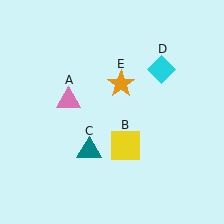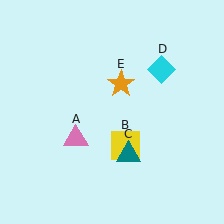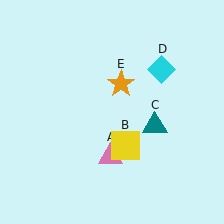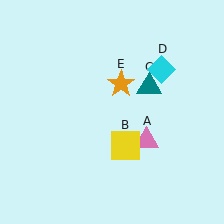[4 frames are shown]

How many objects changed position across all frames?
2 objects changed position: pink triangle (object A), teal triangle (object C).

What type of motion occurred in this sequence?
The pink triangle (object A), teal triangle (object C) rotated counterclockwise around the center of the scene.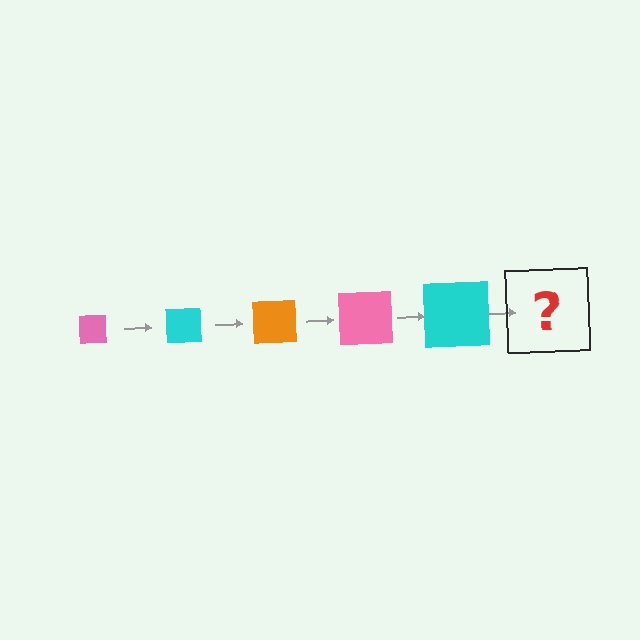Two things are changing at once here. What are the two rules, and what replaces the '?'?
The two rules are that the square grows larger each step and the color cycles through pink, cyan, and orange. The '?' should be an orange square, larger than the previous one.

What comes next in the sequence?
The next element should be an orange square, larger than the previous one.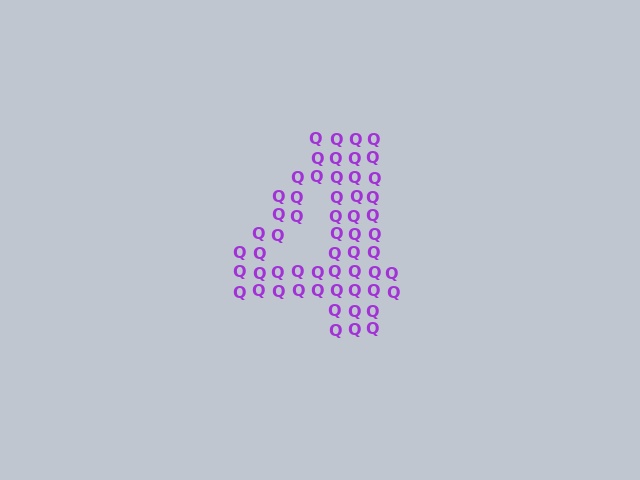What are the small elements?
The small elements are letter Q's.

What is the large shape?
The large shape is the digit 4.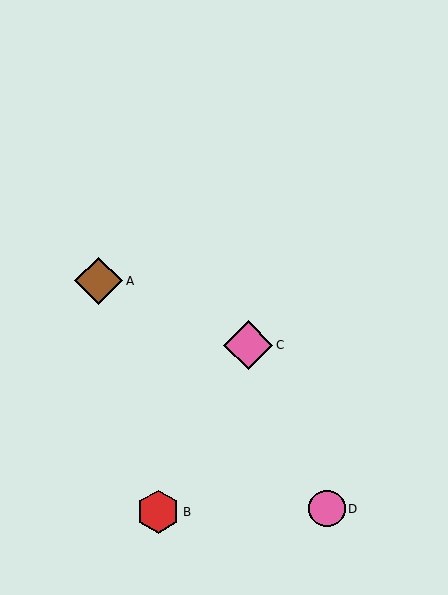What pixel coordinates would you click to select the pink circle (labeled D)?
Click at (327, 509) to select the pink circle D.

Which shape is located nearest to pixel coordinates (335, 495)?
The pink circle (labeled D) at (327, 509) is nearest to that location.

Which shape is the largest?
The pink diamond (labeled C) is the largest.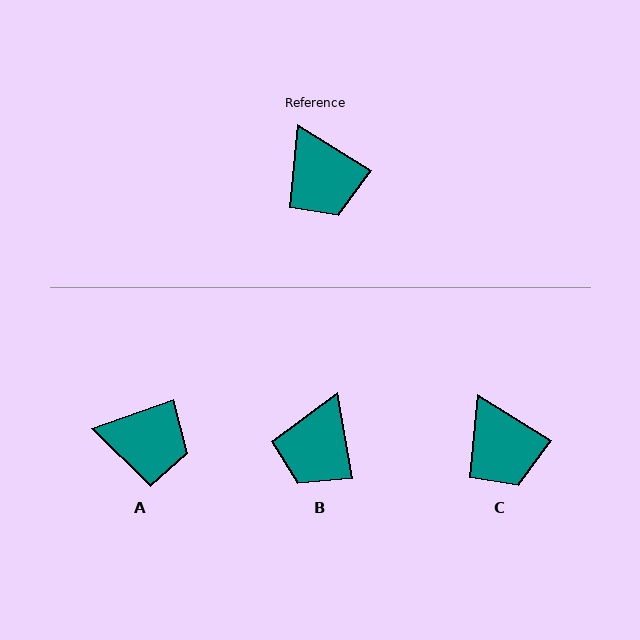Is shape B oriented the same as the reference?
No, it is off by about 48 degrees.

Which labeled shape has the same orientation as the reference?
C.